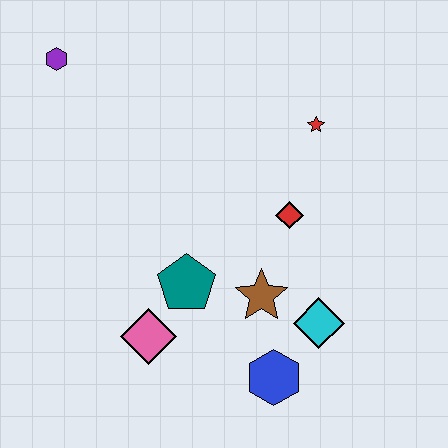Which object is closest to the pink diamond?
The teal pentagon is closest to the pink diamond.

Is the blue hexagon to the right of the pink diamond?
Yes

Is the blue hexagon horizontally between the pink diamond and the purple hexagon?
No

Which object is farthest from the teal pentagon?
The purple hexagon is farthest from the teal pentagon.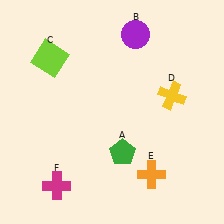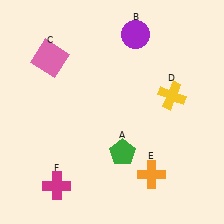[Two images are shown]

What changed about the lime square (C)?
In Image 1, C is lime. In Image 2, it changed to pink.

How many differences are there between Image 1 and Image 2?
There is 1 difference between the two images.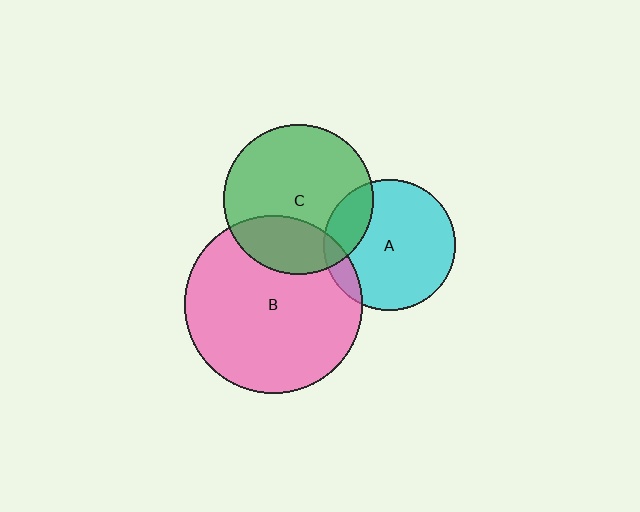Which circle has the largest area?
Circle B (pink).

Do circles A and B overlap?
Yes.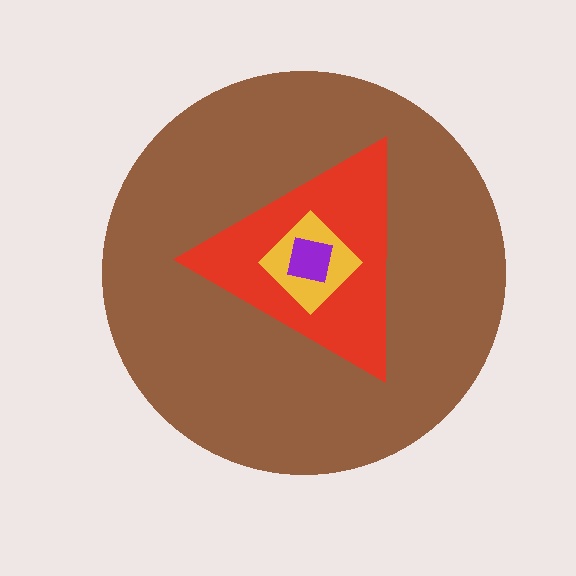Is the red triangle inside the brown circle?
Yes.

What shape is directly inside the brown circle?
The red triangle.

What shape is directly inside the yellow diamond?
The purple square.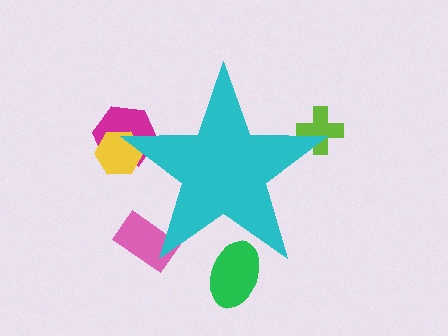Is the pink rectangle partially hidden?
Yes, the pink rectangle is partially hidden behind the cyan star.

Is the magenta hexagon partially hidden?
Yes, the magenta hexagon is partially hidden behind the cyan star.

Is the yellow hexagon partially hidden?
Yes, the yellow hexagon is partially hidden behind the cyan star.